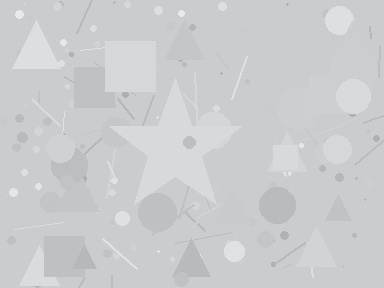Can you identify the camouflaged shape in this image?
The camouflaged shape is a star.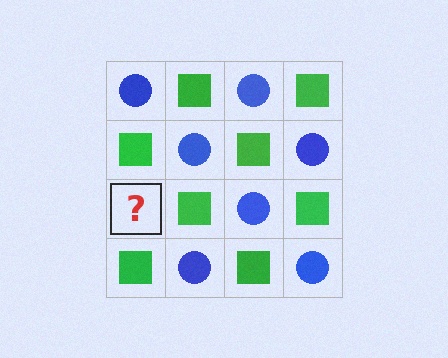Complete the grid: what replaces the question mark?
The question mark should be replaced with a blue circle.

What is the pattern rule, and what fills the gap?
The rule is that it alternates blue circle and green square in a checkerboard pattern. The gap should be filled with a blue circle.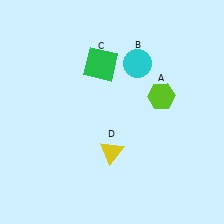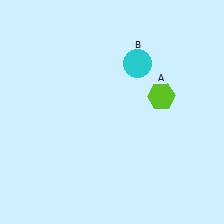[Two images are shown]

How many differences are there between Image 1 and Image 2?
There are 2 differences between the two images.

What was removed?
The green square (C), the yellow triangle (D) were removed in Image 2.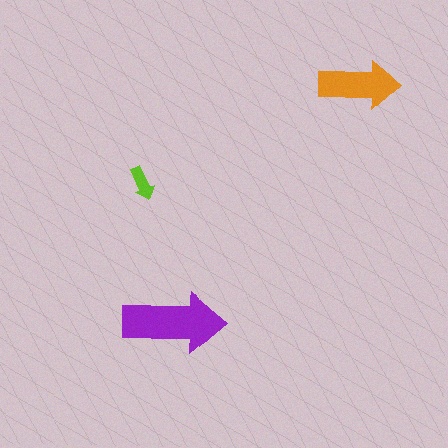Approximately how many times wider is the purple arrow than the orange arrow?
About 1.5 times wider.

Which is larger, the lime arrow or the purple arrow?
The purple one.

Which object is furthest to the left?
The lime arrow is leftmost.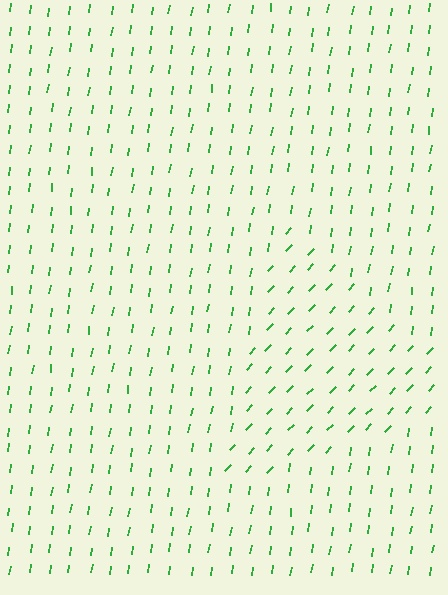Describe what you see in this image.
The image is filled with small green line segments. A triangle region in the image has lines oriented differently from the surrounding lines, creating a visible texture boundary.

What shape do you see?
I see a triangle.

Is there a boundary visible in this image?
Yes, there is a texture boundary formed by a change in line orientation.